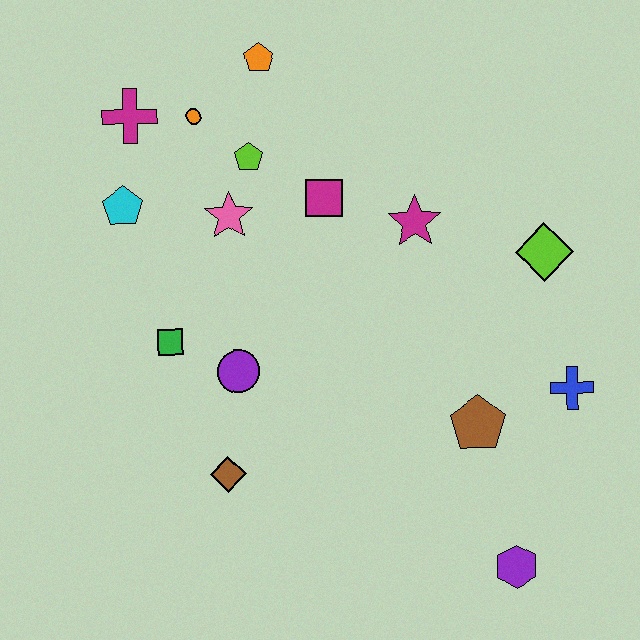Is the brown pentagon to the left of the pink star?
No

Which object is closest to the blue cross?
The brown pentagon is closest to the blue cross.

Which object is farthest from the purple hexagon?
The magenta cross is farthest from the purple hexagon.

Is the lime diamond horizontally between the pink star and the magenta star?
No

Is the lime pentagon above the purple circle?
Yes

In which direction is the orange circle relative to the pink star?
The orange circle is above the pink star.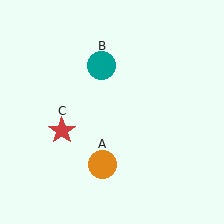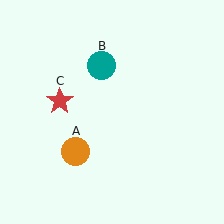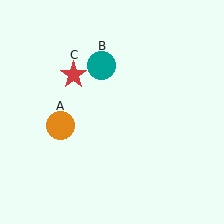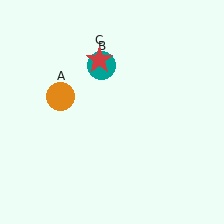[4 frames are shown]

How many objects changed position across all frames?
2 objects changed position: orange circle (object A), red star (object C).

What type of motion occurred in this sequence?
The orange circle (object A), red star (object C) rotated clockwise around the center of the scene.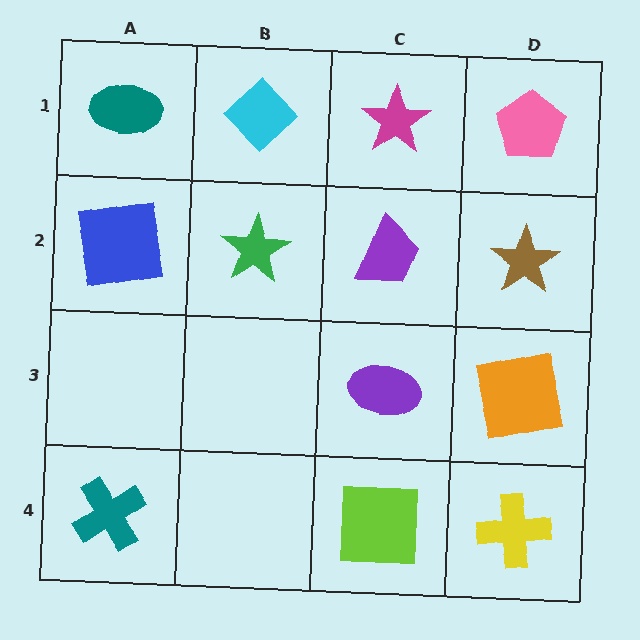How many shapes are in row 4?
3 shapes.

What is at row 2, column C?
A purple trapezoid.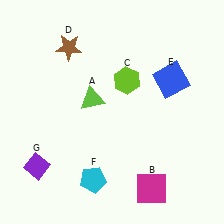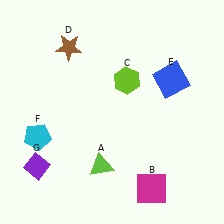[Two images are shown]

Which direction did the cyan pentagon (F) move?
The cyan pentagon (F) moved left.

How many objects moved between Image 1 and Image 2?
2 objects moved between the two images.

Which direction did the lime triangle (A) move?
The lime triangle (A) moved down.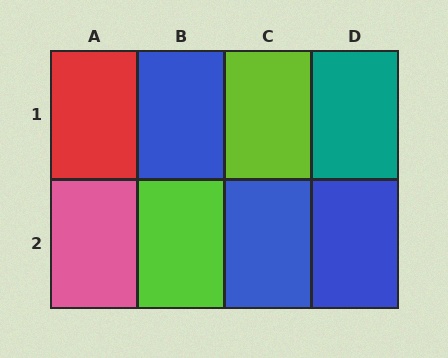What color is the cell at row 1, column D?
Teal.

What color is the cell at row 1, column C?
Lime.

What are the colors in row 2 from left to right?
Pink, lime, blue, blue.